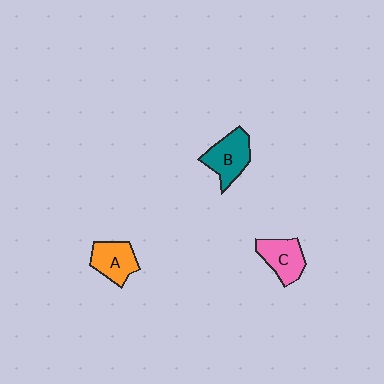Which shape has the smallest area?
Shape C (pink).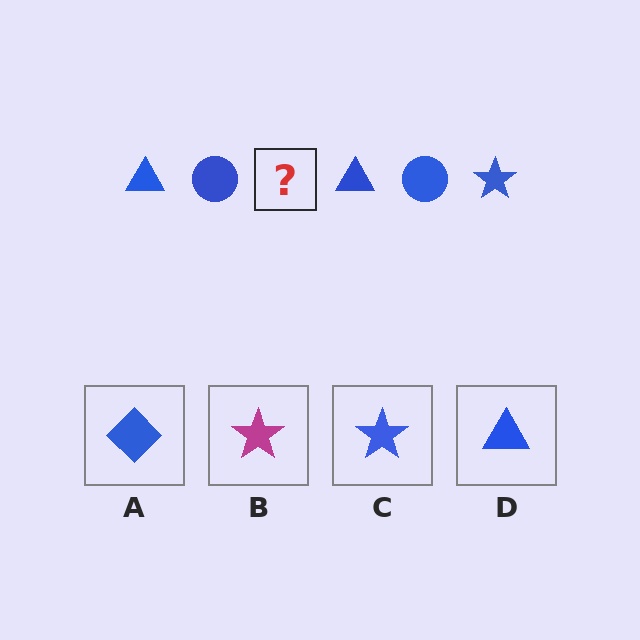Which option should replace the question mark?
Option C.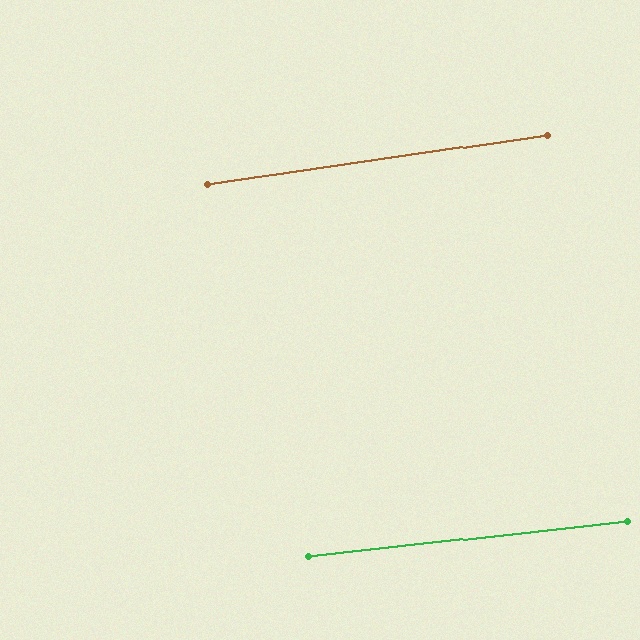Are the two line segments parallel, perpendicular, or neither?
Parallel — their directions differ by only 1.8°.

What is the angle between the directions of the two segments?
Approximately 2 degrees.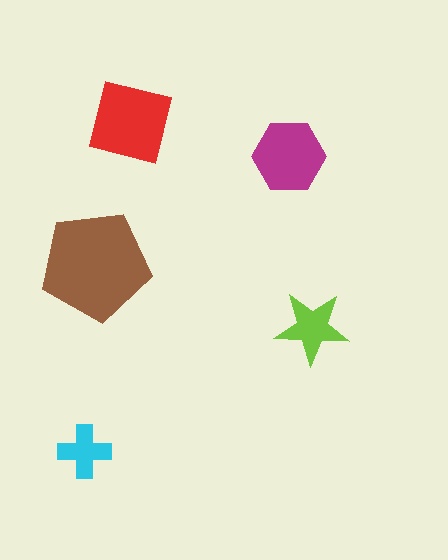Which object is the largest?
The brown pentagon.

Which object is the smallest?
The cyan cross.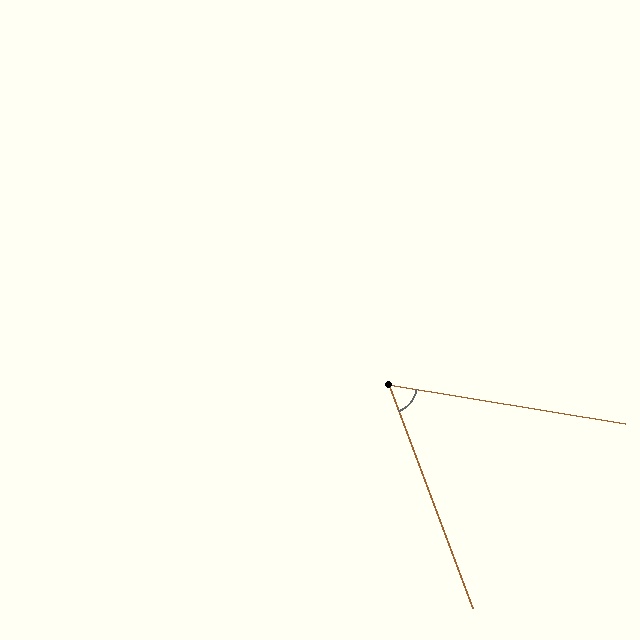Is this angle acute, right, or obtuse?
It is acute.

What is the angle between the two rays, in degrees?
Approximately 60 degrees.